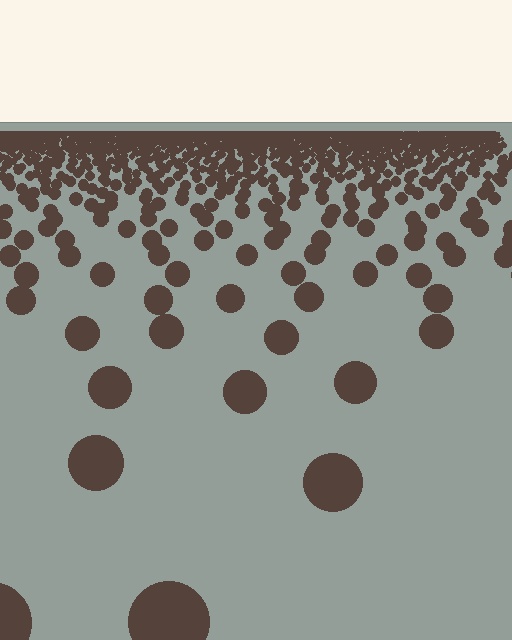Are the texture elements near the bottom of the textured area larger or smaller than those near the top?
Larger. Near the bottom, elements are closer to the viewer and appear at a bigger on-screen size.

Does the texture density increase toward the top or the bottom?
Density increases toward the top.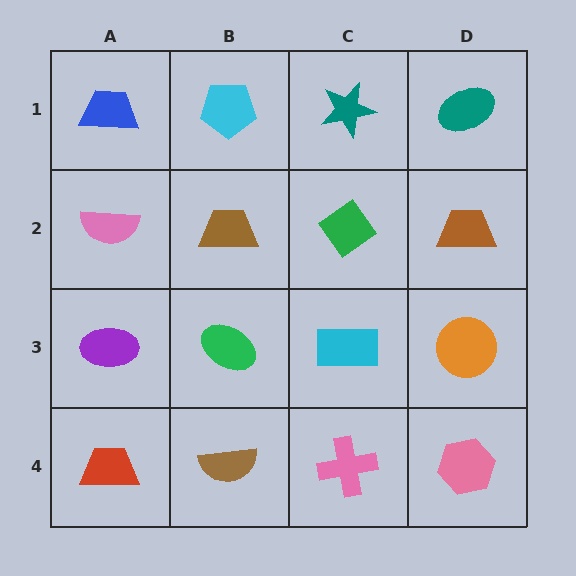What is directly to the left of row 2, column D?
A green diamond.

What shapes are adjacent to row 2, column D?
A teal ellipse (row 1, column D), an orange circle (row 3, column D), a green diamond (row 2, column C).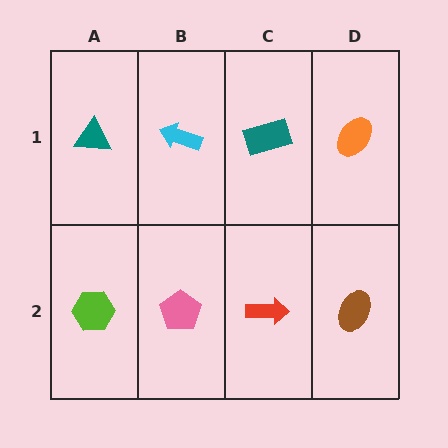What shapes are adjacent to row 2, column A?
A teal triangle (row 1, column A), a pink pentagon (row 2, column B).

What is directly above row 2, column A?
A teal triangle.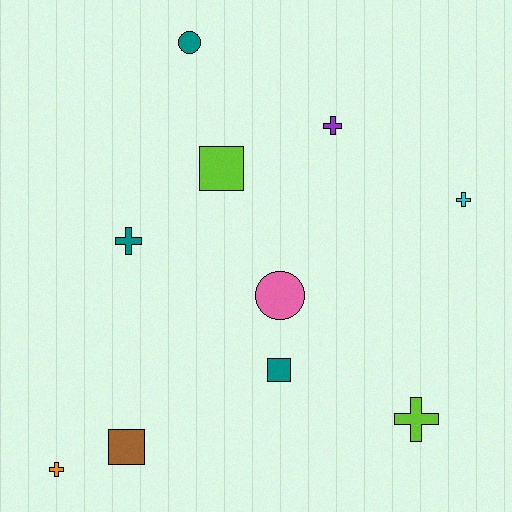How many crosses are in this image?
There are 5 crosses.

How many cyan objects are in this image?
There is 1 cyan object.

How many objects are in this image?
There are 10 objects.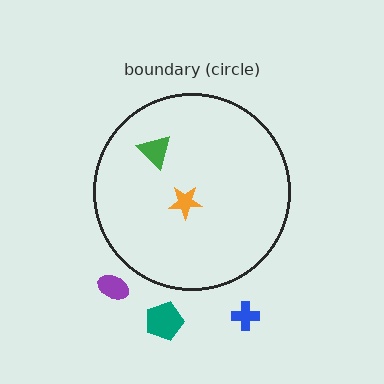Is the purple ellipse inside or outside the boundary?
Outside.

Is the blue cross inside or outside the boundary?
Outside.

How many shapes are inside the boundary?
2 inside, 3 outside.